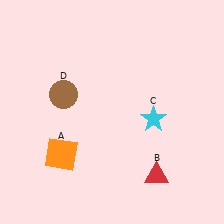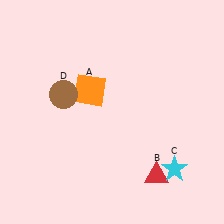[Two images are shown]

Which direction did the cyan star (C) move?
The cyan star (C) moved down.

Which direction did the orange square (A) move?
The orange square (A) moved up.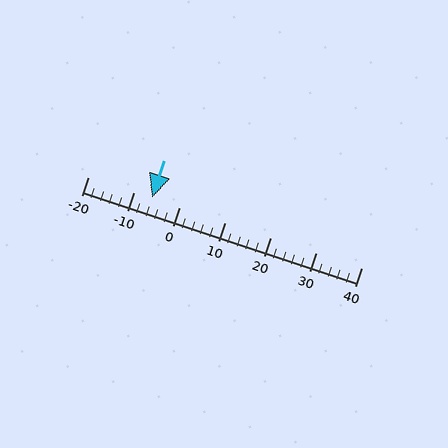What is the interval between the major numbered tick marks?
The major tick marks are spaced 10 units apart.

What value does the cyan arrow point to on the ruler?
The cyan arrow points to approximately -6.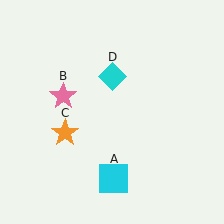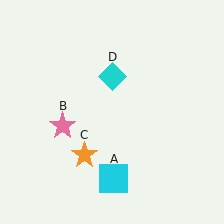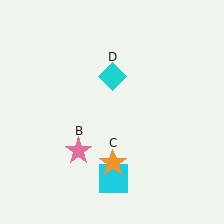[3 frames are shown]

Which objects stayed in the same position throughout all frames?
Cyan square (object A) and cyan diamond (object D) remained stationary.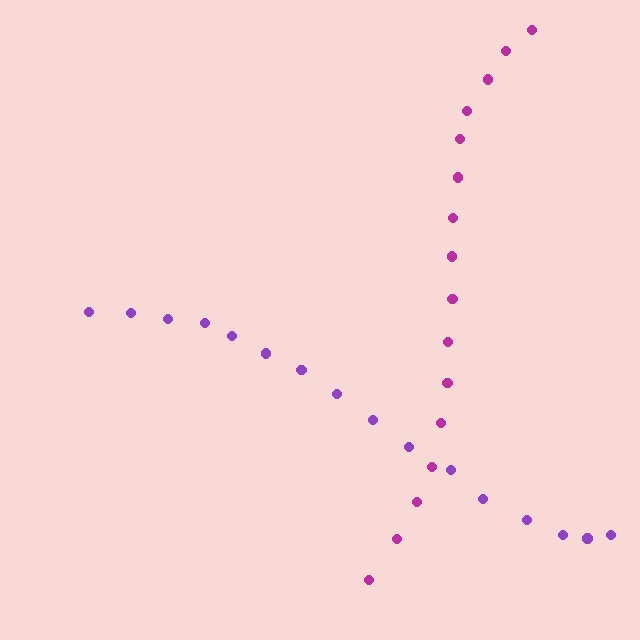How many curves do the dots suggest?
There are 2 distinct paths.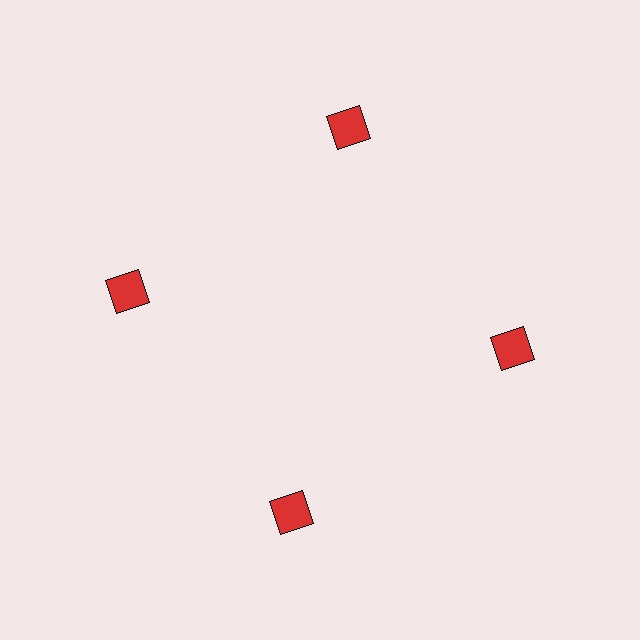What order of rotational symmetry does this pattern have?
This pattern has 4-fold rotational symmetry.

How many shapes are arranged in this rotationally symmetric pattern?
There are 4 shapes, arranged in 4 groups of 1.